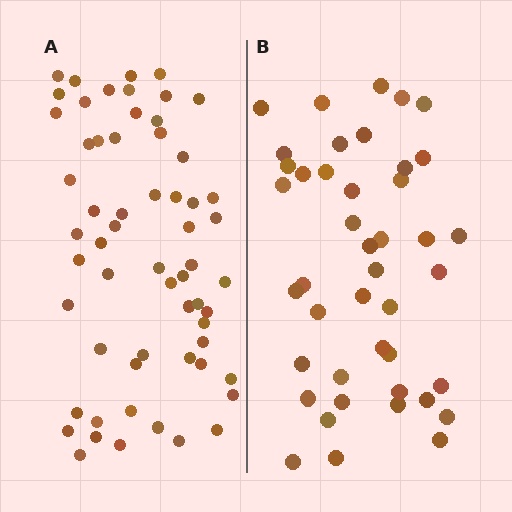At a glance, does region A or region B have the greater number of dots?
Region A (the left region) has more dots.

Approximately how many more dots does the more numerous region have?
Region A has approximately 15 more dots than region B.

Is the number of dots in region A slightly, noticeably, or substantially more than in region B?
Region A has noticeably more, but not dramatically so. The ratio is roughly 1.4 to 1.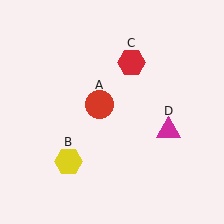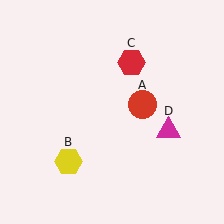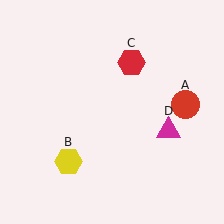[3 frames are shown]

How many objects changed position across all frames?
1 object changed position: red circle (object A).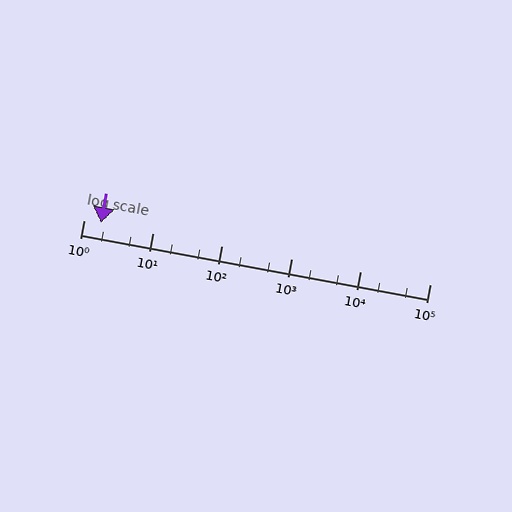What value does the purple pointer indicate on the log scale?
The pointer indicates approximately 1.8.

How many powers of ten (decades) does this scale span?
The scale spans 5 decades, from 1 to 100000.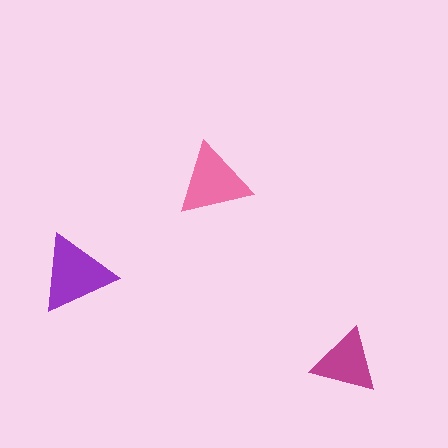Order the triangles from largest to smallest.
the purple one, the pink one, the magenta one.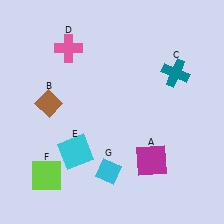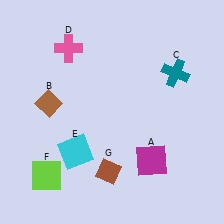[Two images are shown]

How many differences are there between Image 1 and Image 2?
There is 1 difference between the two images.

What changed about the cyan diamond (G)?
In Image 1, G is cyan. In Image 2, it changed to brown.